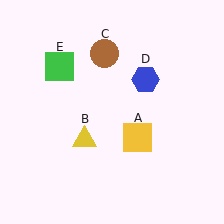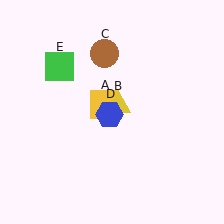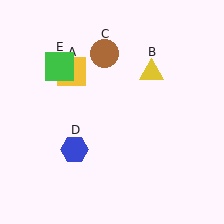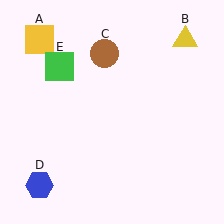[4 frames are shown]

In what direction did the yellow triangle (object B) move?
The yellow triangle (object B) moved up and to the right.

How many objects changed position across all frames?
3 objects changed position: yellow square (object A), yellow triangle (object B), blue hexagon (object D).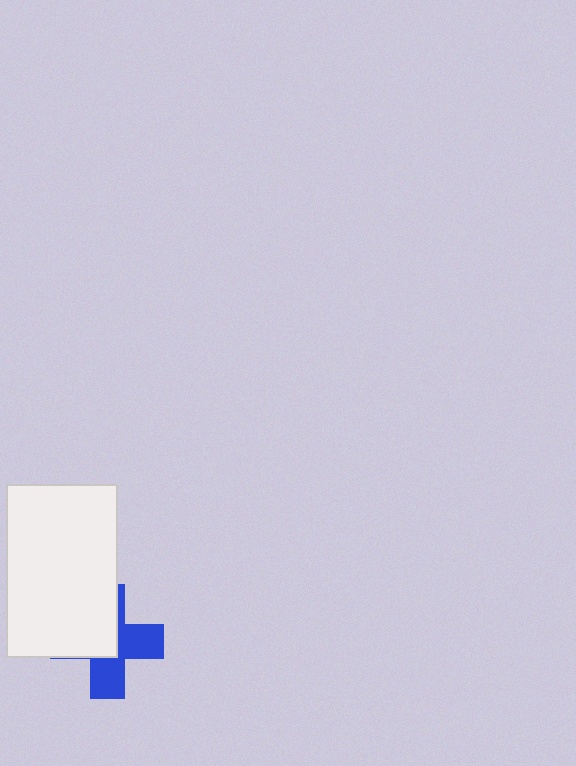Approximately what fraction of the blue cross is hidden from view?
Roughly 49% of the blue cross is hidden behind the white rectangle.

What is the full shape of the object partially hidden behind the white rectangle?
The partially hidden object is a blue cross.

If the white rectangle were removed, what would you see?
You would see the complete blue cross.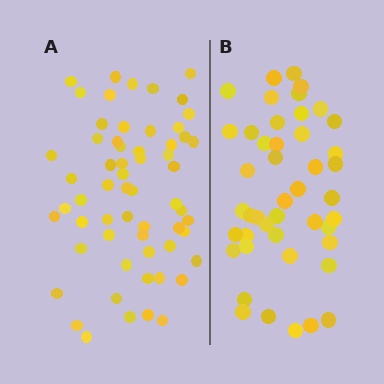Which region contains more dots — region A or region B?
Region A (the left region) has more dots.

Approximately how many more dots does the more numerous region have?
Region A has approximately 15 more dots than region B.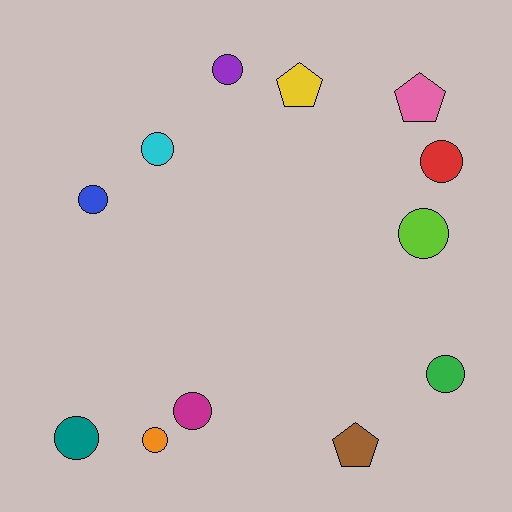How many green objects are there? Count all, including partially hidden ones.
There is 1 green object.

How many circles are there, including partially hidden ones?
There are 9 circles.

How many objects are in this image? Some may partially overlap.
There are 12 objects.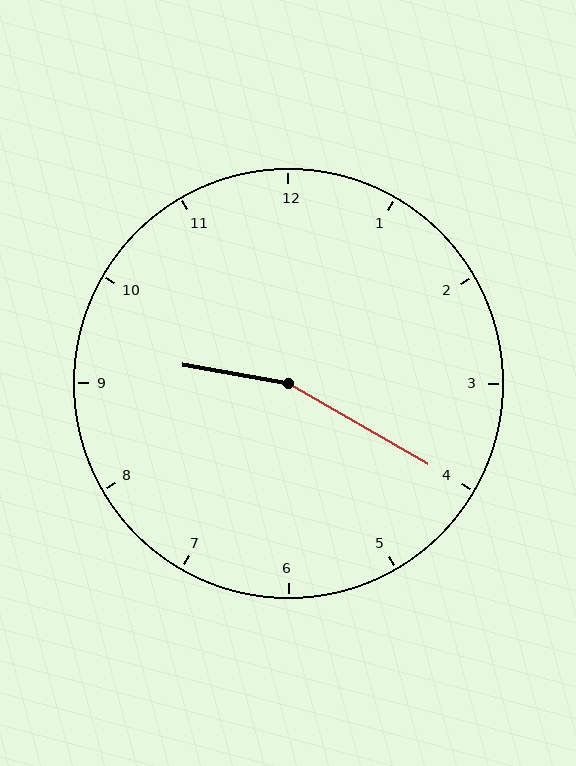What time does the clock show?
9:20.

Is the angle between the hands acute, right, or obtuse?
It is obtuse.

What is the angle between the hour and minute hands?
Approximately 160 degrees.